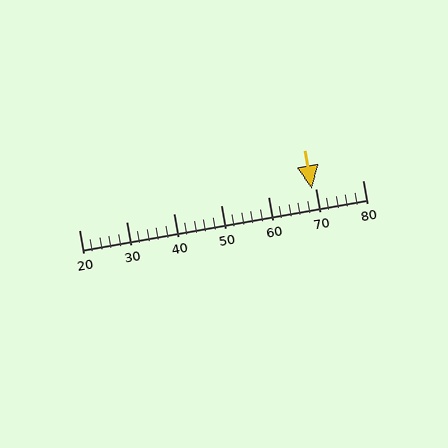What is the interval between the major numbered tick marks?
The major tick marks are spaced 10 units apart.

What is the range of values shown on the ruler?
The ruler shows values from 20 to 80.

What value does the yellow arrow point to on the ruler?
The yellow arrow points to approximately 69.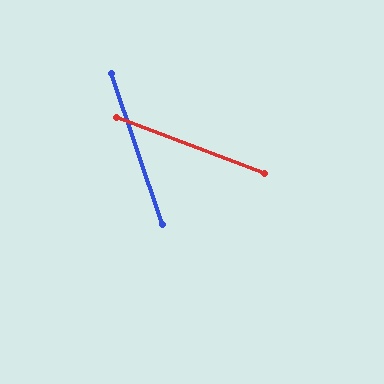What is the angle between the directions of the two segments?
Approximately 51 degrees.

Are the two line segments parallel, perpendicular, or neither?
Neither parallel nor perpendicular — they differ by about 51°.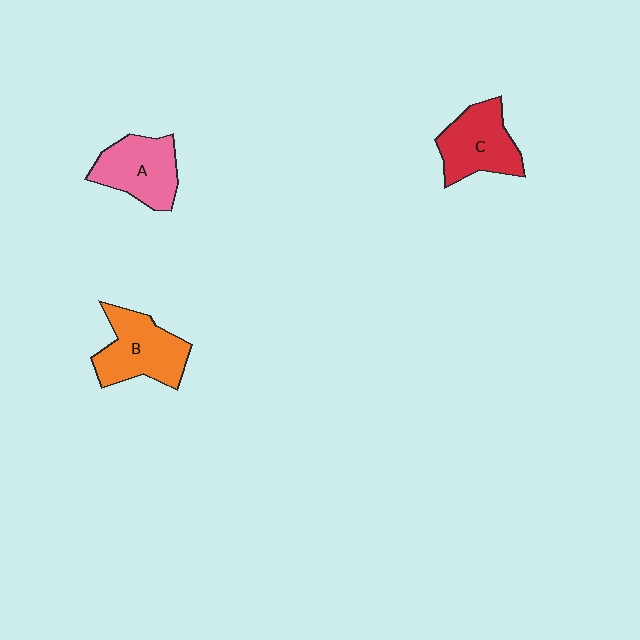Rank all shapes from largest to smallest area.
From largest to smallest: B (orange), C (red), A (pink).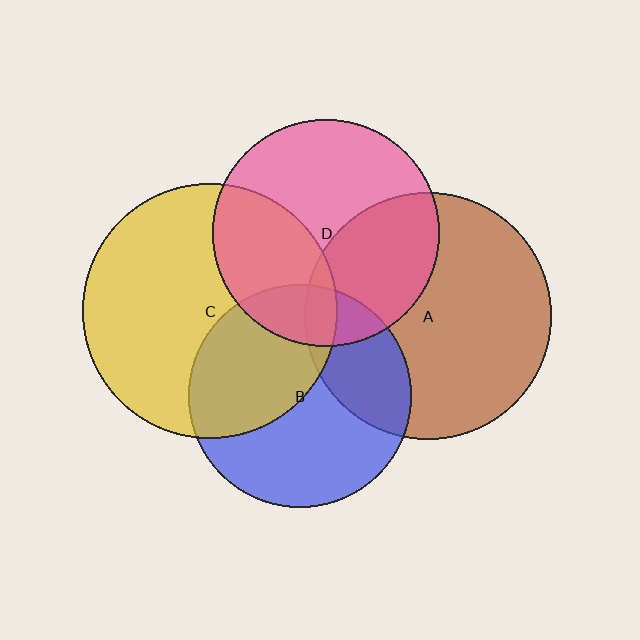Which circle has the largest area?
Circle C (yellow).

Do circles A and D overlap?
Yes.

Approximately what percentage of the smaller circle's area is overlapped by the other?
Approximately 35%.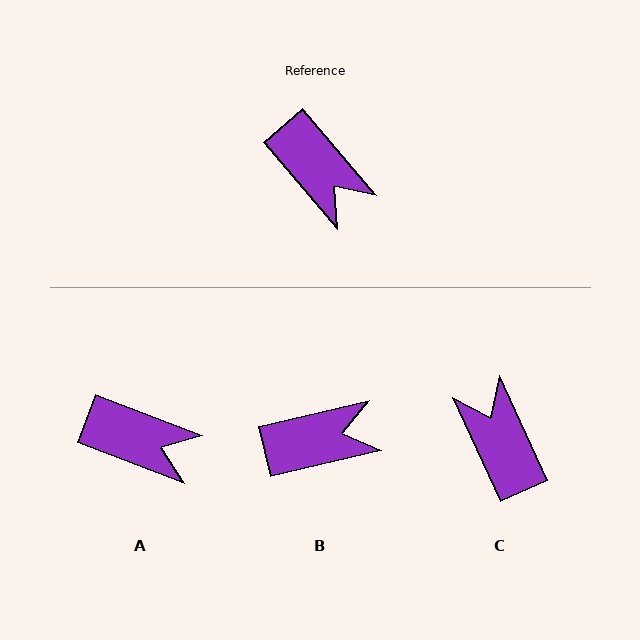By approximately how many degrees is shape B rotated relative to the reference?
Approximately 63 degrees counter-clockwise.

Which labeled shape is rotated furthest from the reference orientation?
C, about 164 degrees away.